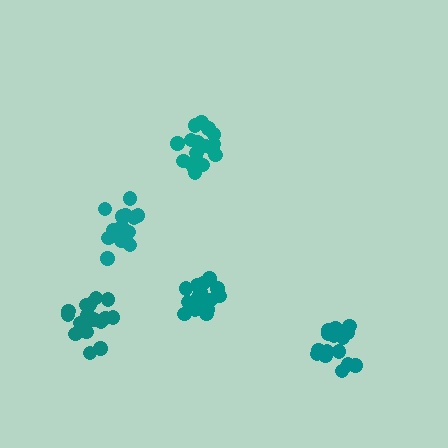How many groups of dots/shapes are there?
There are 5 groups.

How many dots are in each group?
Group 1: 18 dots, Group 2: 16 dots, Group 3: 18 dots, Group 4: 16 dots, Group 5: 18 dots (86 total).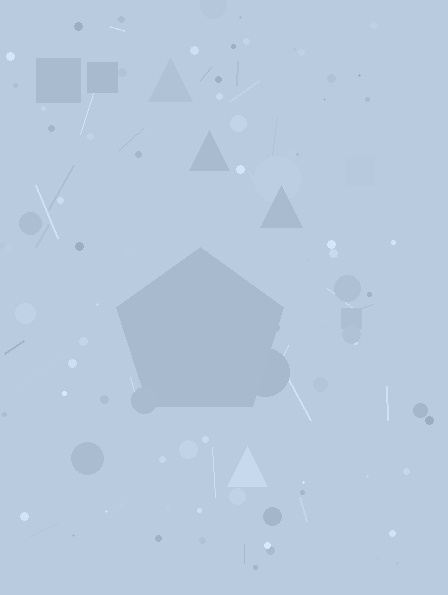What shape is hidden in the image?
A pentagon is hidden in the image.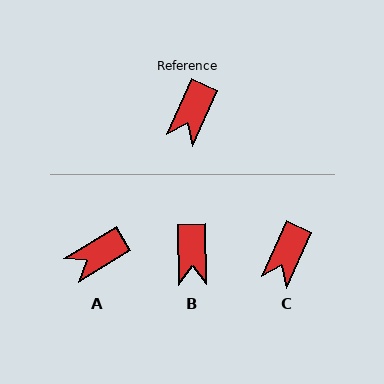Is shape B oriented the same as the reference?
No, it is off by about 25 degrees.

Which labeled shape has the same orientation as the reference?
C.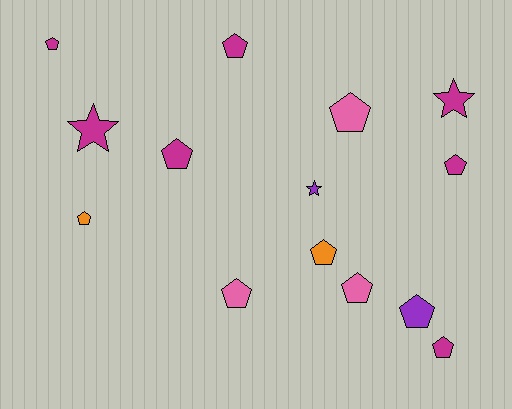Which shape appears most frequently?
Pentagon, with 11 objects.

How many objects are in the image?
There are 14 objects.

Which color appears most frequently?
Magenta, with 7 objects.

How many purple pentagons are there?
There is 1 purple pentagon.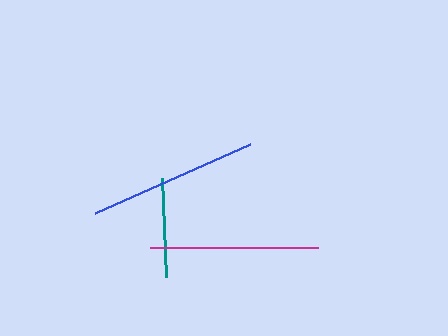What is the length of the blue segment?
The blue segment is approximately 170 pixels long.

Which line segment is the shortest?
The teal line is the shortest at approximately 99 pixels.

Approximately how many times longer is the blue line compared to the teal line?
The blue line is approximately 1.7 times the length of the teal line.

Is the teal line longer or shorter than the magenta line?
The magenta line is longer than the teal line.